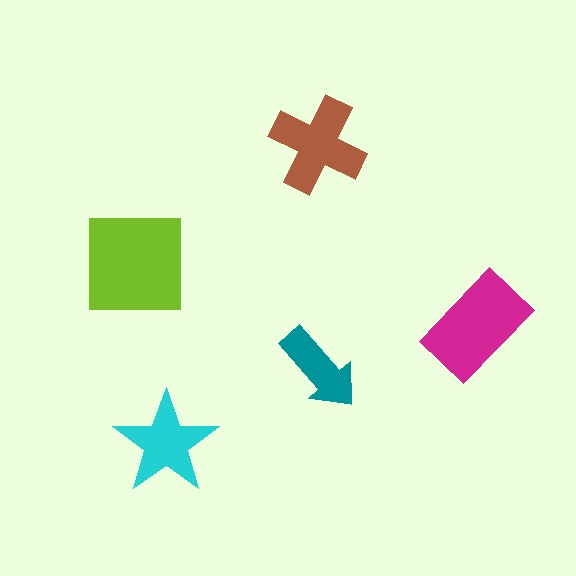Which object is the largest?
The lime square.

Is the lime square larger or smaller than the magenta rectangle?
Larger.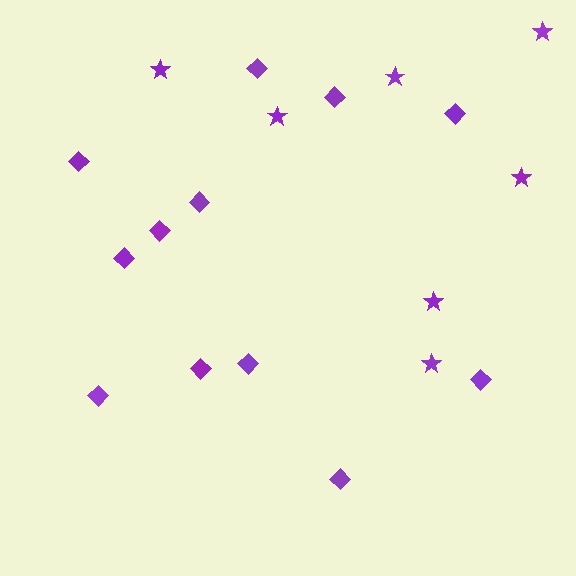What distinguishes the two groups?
There are 2 groups: one group of diamonds (12) and one group of stars (7).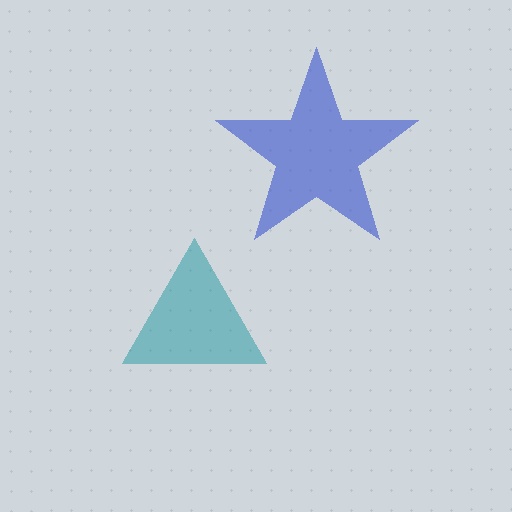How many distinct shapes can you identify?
There are 2 distinct shapes: a teal triangle, a blue star.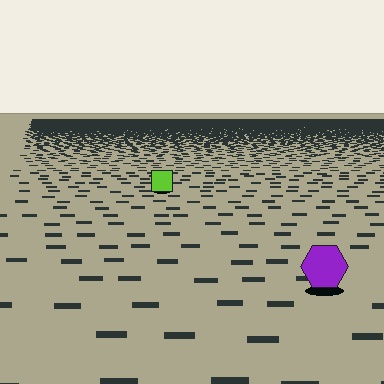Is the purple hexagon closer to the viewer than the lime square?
Yes. The purple hexagon is closer — you can tell from the texture gradient: the ground texture is coarser near it.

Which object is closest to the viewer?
The purple hexagon is closest. The texture marks near it are larger and more spread out.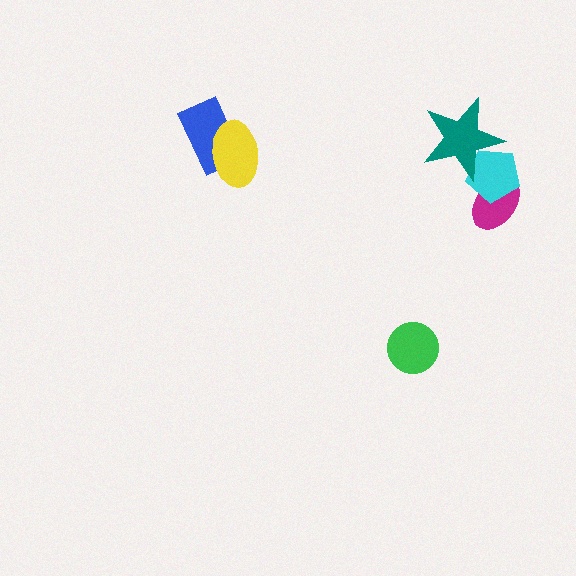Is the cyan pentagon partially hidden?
Yes, it is partially covered by another shape.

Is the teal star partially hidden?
No, no other shape covers it.